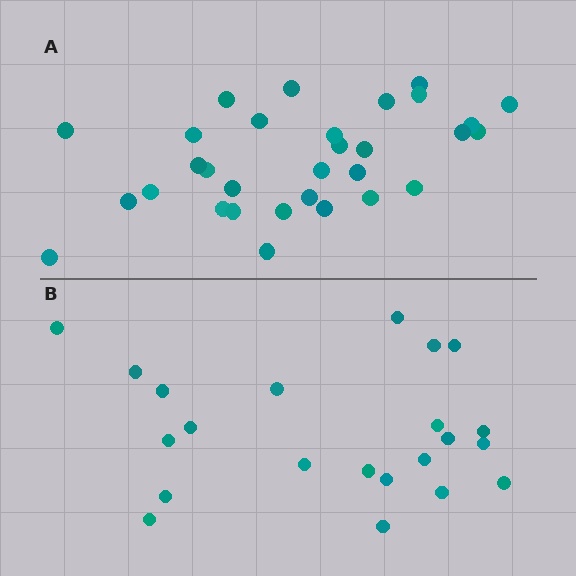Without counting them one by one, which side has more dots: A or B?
Region A (the top region) has more dots.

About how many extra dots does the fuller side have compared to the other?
Region A has roughly 8 or so more dots than region B.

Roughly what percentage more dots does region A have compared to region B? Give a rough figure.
About 40% more.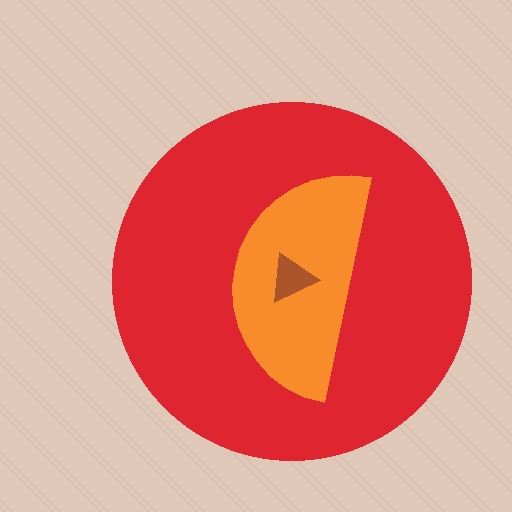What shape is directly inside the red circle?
The orange semicircle.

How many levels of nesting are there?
3.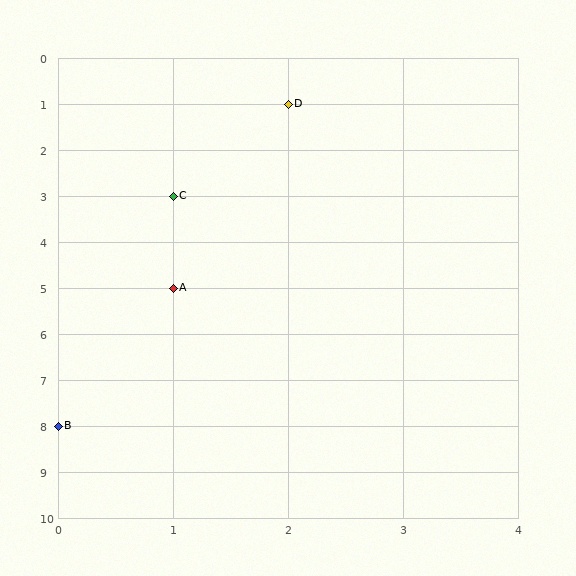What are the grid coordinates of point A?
Point A is at grid coordinates (1, 5).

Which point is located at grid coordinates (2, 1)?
Point D is at (2, 1).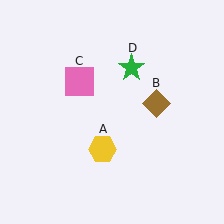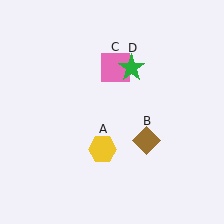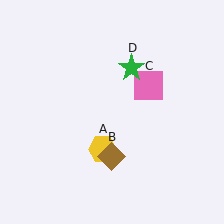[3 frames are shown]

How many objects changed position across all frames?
2 objects changed position: brown diamond (object B), pink square (object C).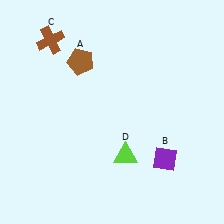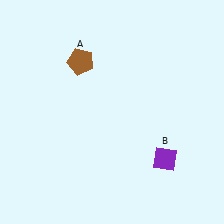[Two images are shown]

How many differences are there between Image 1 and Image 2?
There are 2 differences between the two images.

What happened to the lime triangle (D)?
The lime triangle (D) was removed in Image 2. It was in the bottom-right area of Image 1.